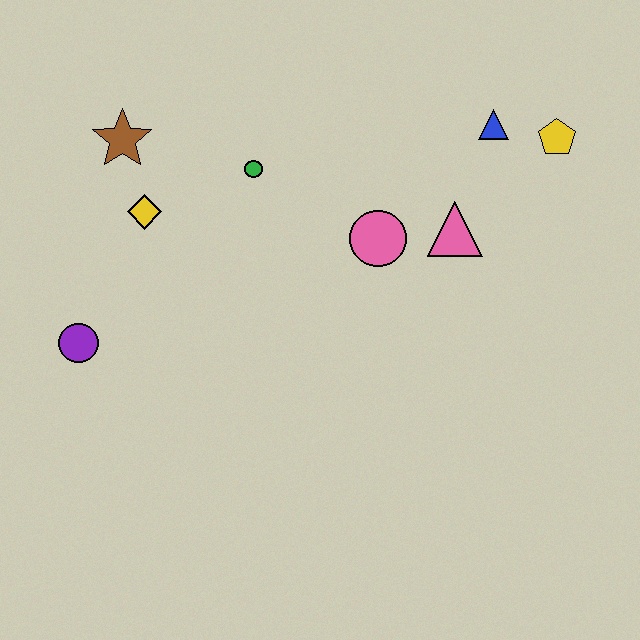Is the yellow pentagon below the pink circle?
No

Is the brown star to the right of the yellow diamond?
No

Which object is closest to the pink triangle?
The pink circle is closest to the pink triangle.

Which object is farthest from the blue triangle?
The purple circle is farthest from the blue triangle.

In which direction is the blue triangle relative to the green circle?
The blue triangle is to the right of the green circle.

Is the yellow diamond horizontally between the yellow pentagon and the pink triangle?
No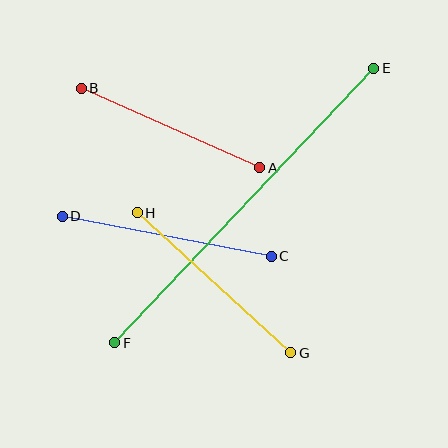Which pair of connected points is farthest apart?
Points E and F are farthest apart.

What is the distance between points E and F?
The distance is approximately 377 pixels.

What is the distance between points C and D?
The distance is approximately 213 pixels.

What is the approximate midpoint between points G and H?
The midpoint is at approximately (214, 283) pixels.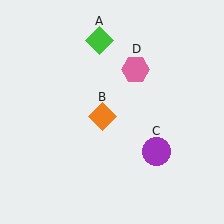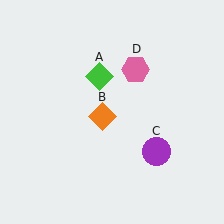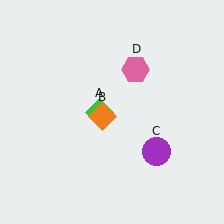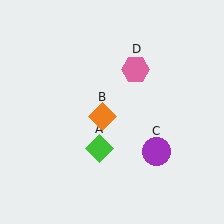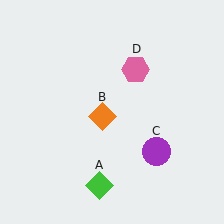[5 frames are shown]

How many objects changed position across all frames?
1 object changed position: green diamond (object A).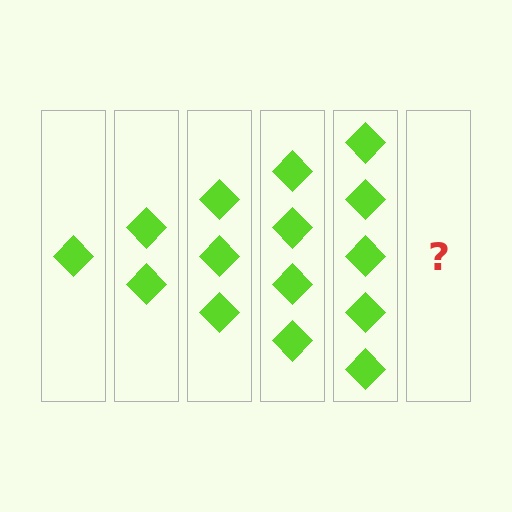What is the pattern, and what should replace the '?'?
The pattern is that each step adds one more diamond. The '?' should be 6 diamonds.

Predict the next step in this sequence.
The next step is 6 diamonds.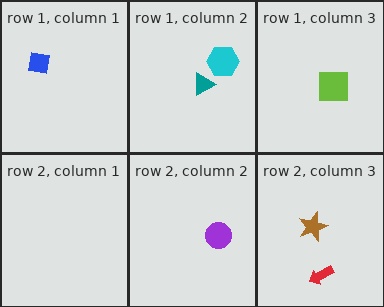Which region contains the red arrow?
The row 2, column 3 region.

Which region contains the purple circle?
The row 2, column 2 region.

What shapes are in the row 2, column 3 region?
The red arrow, the brown star.